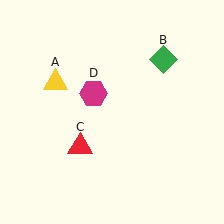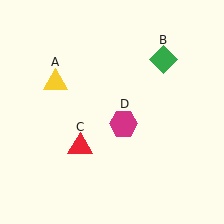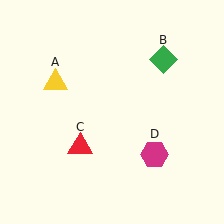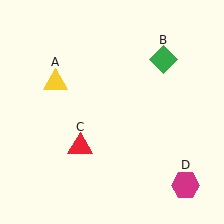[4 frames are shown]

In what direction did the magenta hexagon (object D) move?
The magenta hexagon (object D) moved down and to the right.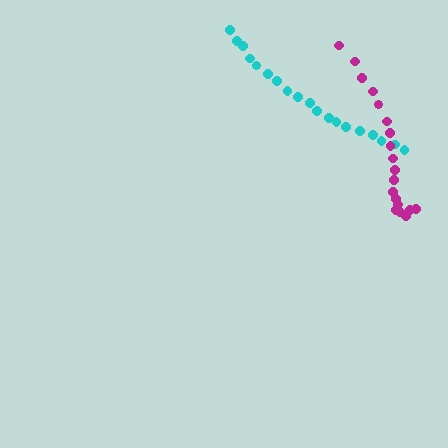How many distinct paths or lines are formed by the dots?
There are 2 distinct paths.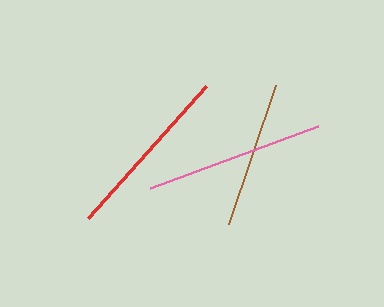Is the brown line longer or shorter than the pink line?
The pink line is longer than the brown line.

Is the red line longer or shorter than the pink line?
The pink line is longer than the red line.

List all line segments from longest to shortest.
From longest to shortest: pink, red, brown.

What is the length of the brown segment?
The brown segment is approximately 147 pixels long.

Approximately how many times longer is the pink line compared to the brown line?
The pink line is approximately 1.2 times the length of the brown line.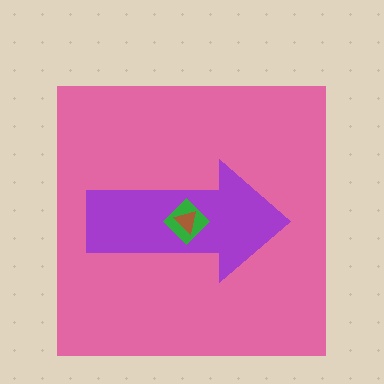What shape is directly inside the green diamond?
The brown triangle.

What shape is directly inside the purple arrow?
The green diamond.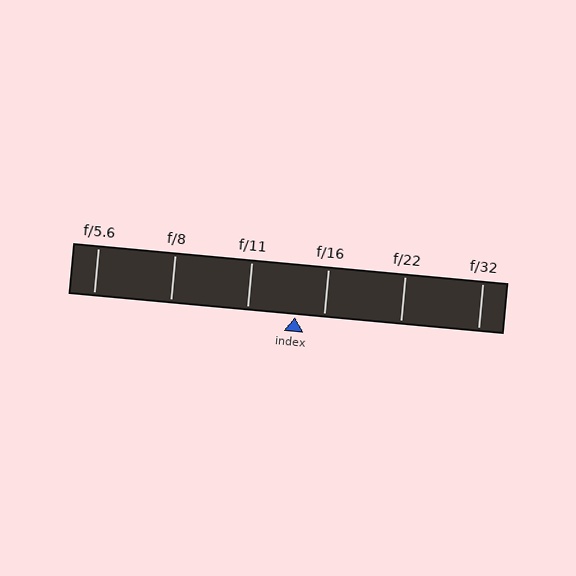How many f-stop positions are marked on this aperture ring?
There are 6 f-stop positions marked.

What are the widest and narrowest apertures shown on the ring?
The widest aperture shown is f/5.6 and the narrowest is f/32.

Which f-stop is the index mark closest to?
The index mark is closest to f/16.